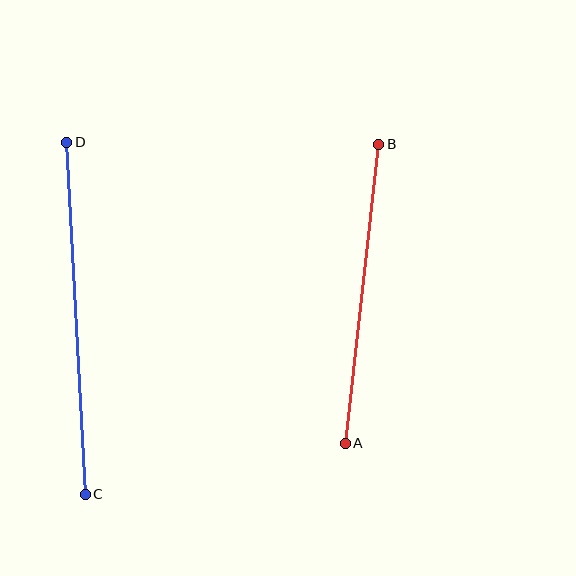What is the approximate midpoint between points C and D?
The midpoint is at approximately (76, 318) pixels.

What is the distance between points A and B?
The distance is approximately 301 pixels.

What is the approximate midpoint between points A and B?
The midpoint is at approximately (362, 294) pixels.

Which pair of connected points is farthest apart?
Points C and D are farthest apart.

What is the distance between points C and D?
The distance is approximately 352 pixels.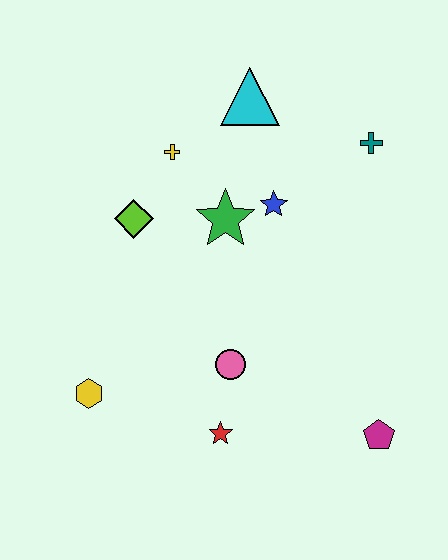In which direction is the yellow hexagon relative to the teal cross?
The yellow hexagon is to the left of the teal cross.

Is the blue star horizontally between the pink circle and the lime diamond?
No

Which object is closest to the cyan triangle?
The yellow cross is closest to the cyan triangle.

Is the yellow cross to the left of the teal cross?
Yes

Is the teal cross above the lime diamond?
Yes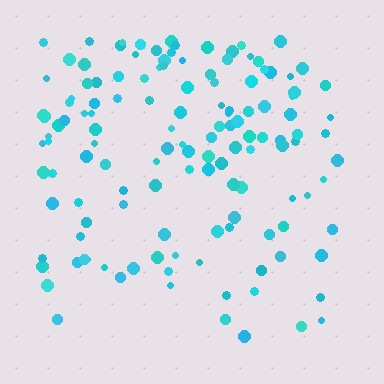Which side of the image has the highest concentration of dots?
The top.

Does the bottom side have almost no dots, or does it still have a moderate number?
Still a moderate number, just noticeably fewer than the top.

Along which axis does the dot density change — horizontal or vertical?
Vertical.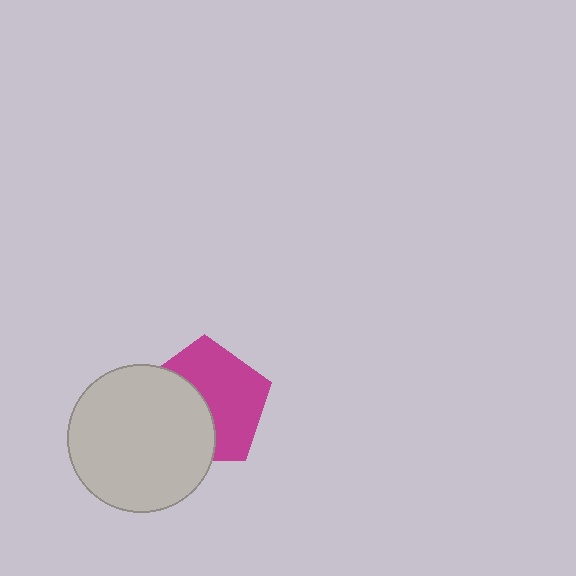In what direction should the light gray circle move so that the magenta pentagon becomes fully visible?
The light gray circle should move left. That is the shortest direction to clear the overlap and leave the magenta pentagon fully visible.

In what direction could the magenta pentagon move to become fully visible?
The magenta pentagon could move right. That would shift it out from behind the light gray circle entirely.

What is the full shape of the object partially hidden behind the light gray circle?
The partially hidden object is a magenta pentagon.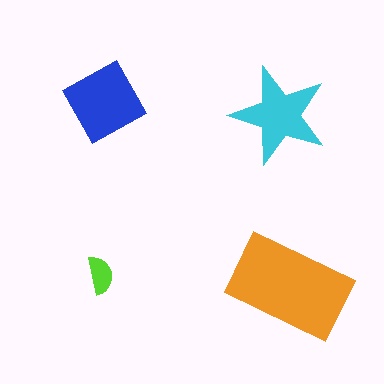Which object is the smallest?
The lime semicircle.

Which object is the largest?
The orange rectangle.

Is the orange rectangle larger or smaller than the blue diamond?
Larger.